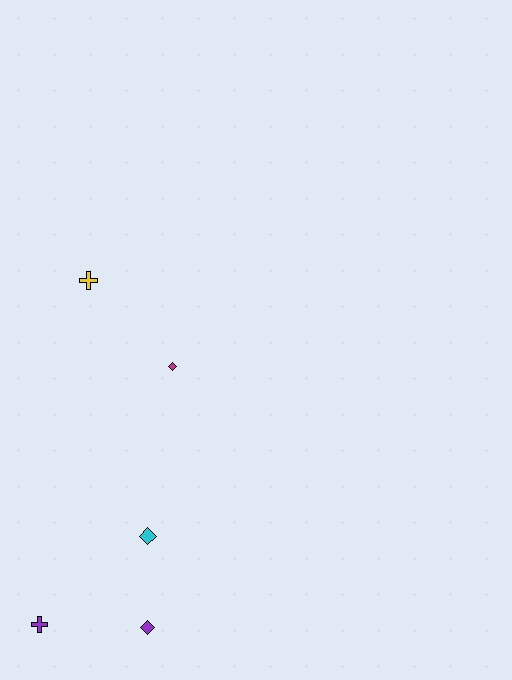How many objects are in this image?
There are 5 objects.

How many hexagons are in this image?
There are no hexagons.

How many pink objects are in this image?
There are no pink objects.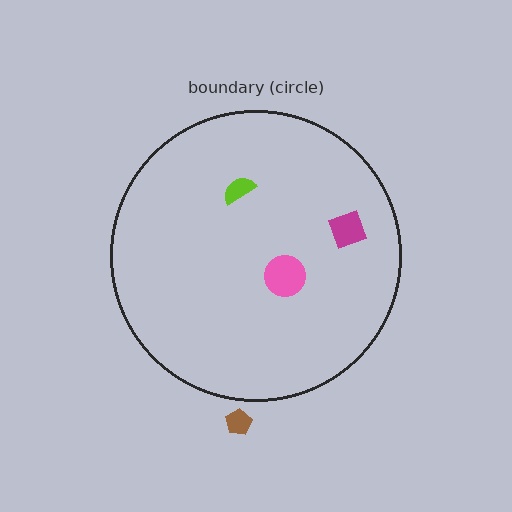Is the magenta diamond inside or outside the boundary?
Inside.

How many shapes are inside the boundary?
3 inside, 1 outside.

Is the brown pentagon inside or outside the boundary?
Outside.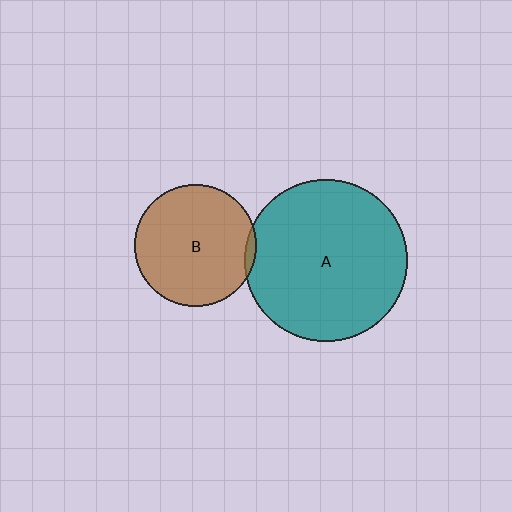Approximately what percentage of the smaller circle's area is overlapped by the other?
Approximately 5%.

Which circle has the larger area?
Circle A (teal).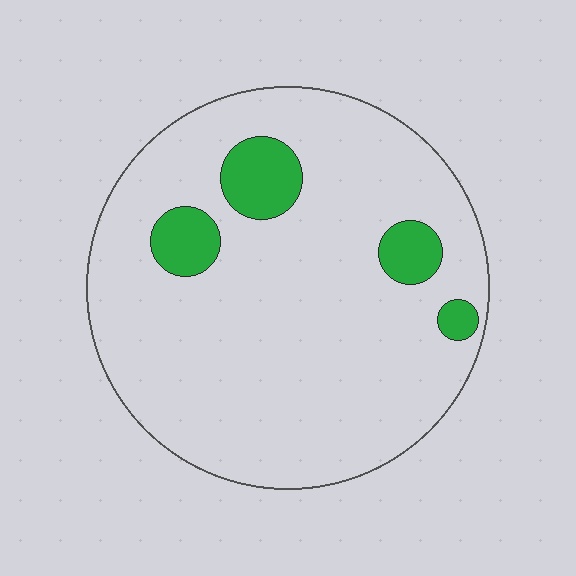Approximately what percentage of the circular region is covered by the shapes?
Approximately 10%.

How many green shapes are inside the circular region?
4.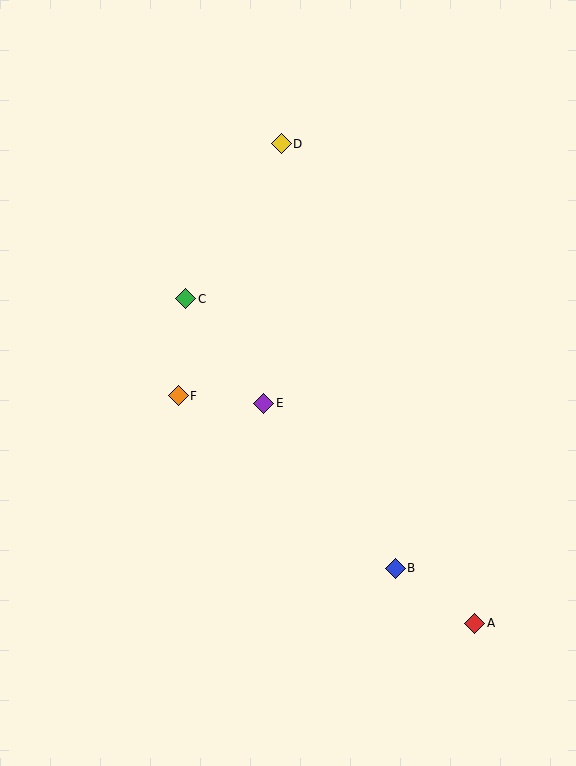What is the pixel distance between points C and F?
The distance between C and F is 97 pixels.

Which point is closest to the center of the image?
Point E at (264, 403) is closest to the center.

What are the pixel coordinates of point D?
Point D is at (281, 144).